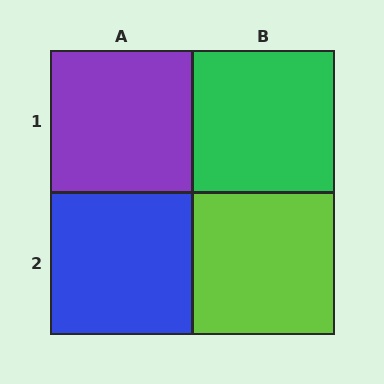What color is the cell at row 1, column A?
Purple.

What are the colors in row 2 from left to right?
Blue, lime.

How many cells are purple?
1 cell is purple.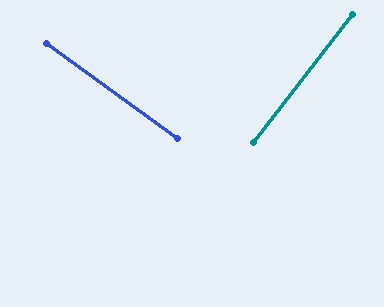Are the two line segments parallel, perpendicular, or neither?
Perpendicular — they meet at approximately 88°.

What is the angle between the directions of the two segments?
Approximately 88 degrees.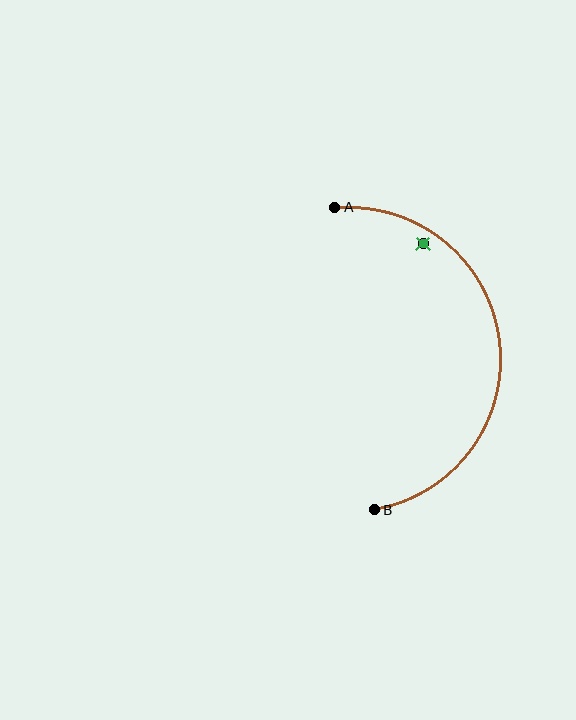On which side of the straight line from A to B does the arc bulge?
The arc bulges to the right of the straight line connecting A and B.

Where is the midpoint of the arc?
The arc midpoint is the point on the curve farthest from the straight line joining A and B. It sits to the right of that line.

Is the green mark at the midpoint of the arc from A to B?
No — the green mark does not lie on the arc at all. It sits slightly inside the curve.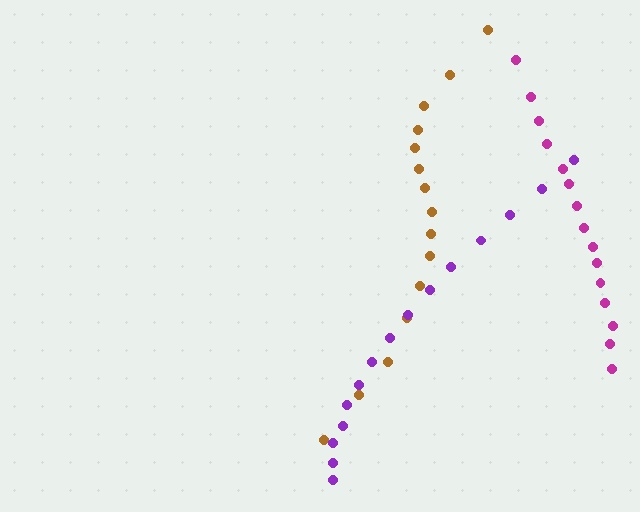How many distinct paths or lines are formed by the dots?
There are 3 distinct paths.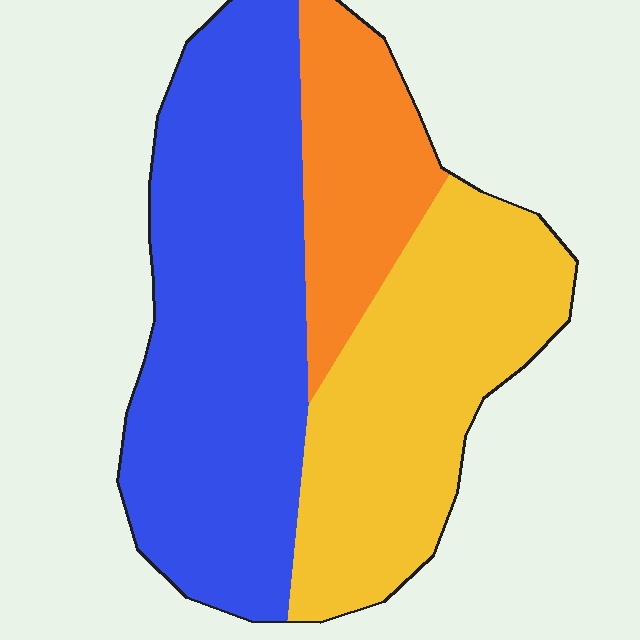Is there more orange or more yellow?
Yellow.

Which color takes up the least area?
Orange, at roughly 20%.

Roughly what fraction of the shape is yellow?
Yellow covers about 35% of the shape.